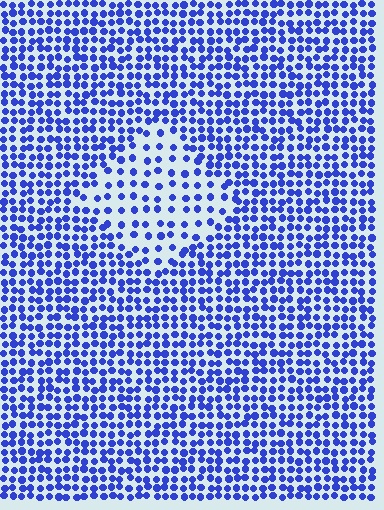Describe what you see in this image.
The image contains small blue elements arranged at two different densities. A diamond-shaped region is visible where the elements are less densely packed than the surrounding area.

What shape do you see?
I see a diamond.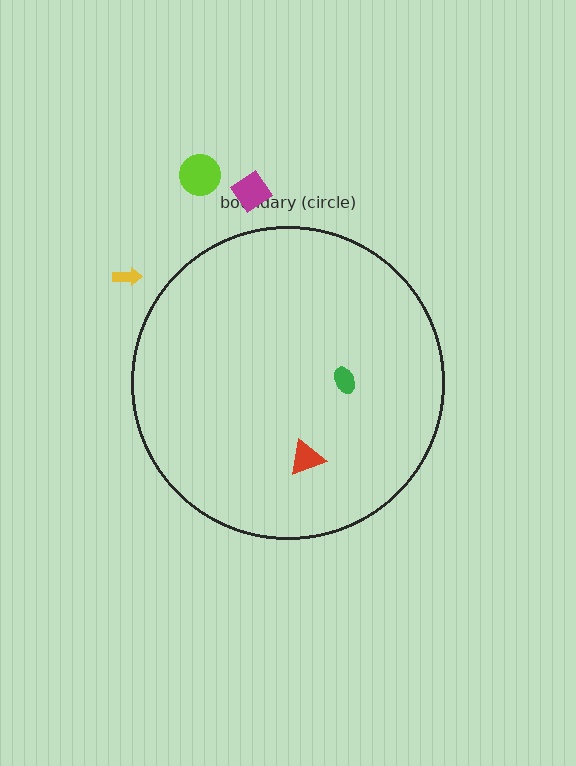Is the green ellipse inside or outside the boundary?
Inside.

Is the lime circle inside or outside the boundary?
Outside.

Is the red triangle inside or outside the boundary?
Inside.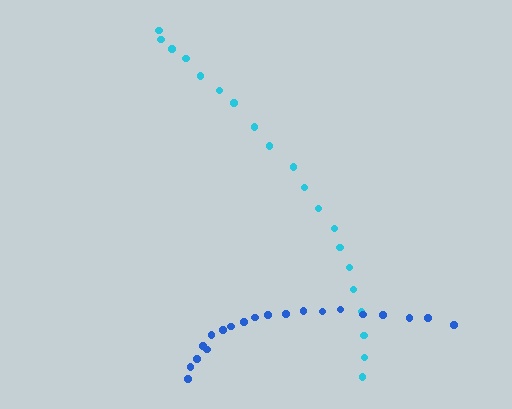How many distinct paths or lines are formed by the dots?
There are 2 distinct paths.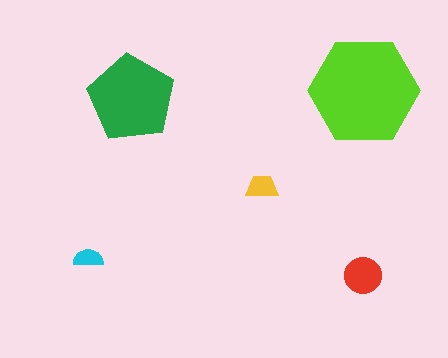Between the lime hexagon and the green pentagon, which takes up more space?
The lime hexagon.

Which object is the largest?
The lime hexagon.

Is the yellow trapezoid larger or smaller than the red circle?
Smaller.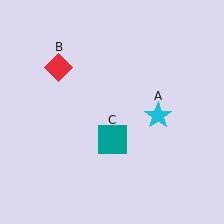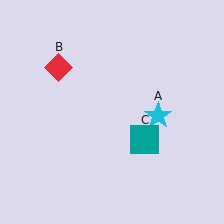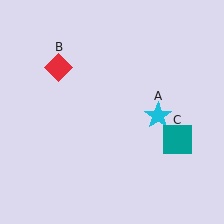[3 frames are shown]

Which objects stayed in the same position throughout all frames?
Cyan star (object A) and red diamond (object B) remained stationary.